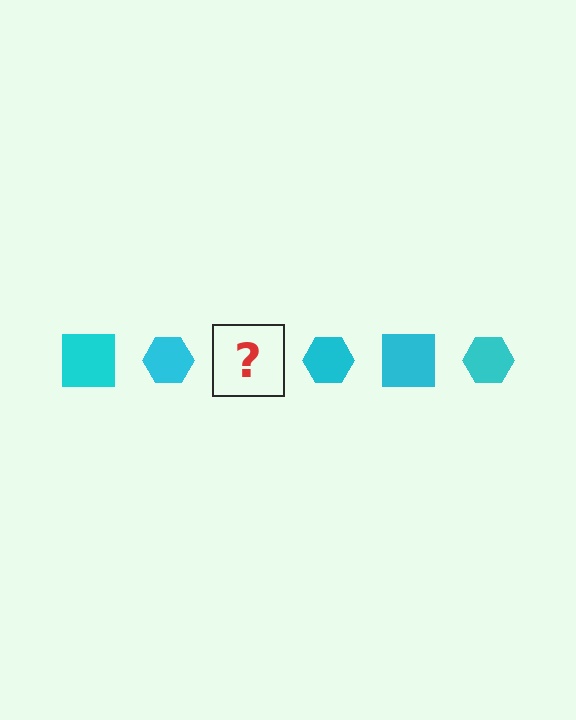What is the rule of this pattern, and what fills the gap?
The rule is that the pattern cycles through square, hexagon shapes in cyan. The gap should be filled with a cyan square.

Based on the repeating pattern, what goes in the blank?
The blank should be a cyan square.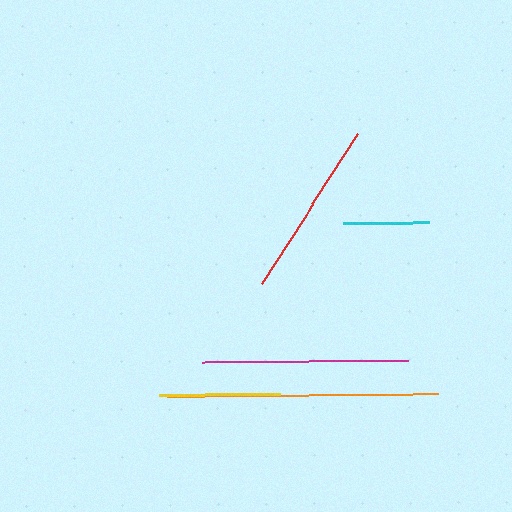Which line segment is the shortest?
The cyan line is the shortest at approximately 86 pixels.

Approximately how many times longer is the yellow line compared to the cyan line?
The yellow line is approximately 1.4 times the length of the cyan line.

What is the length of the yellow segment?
The yellow segment is approximately 121 pixels long.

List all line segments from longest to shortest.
From longest to shortest: orange, magenta, red, yellow, cyan.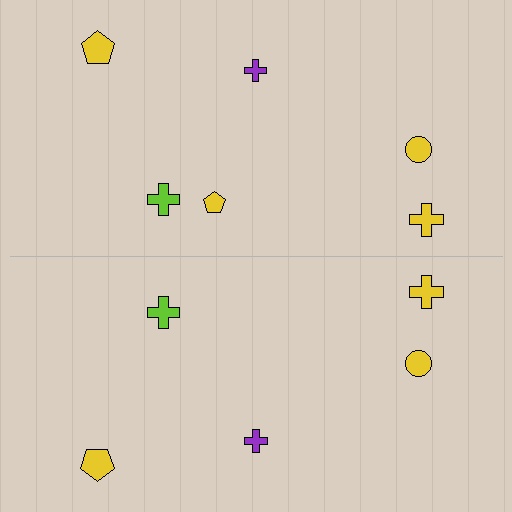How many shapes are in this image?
There are 11 shapes in this image.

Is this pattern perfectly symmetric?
No, the pattern is not perfectly symmetric. A yellow pentagon is missing from the bottom side.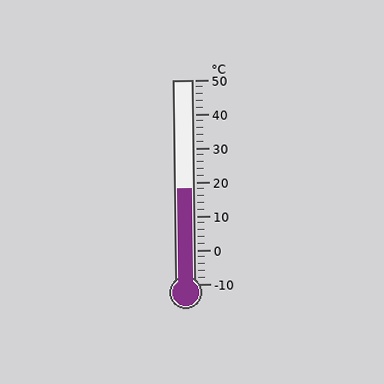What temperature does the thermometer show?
The thermometer shows approximately 18°C.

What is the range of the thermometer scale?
The thermometer scale ranges from -10°C to 50°C.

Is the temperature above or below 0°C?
The temperature is above 0°C.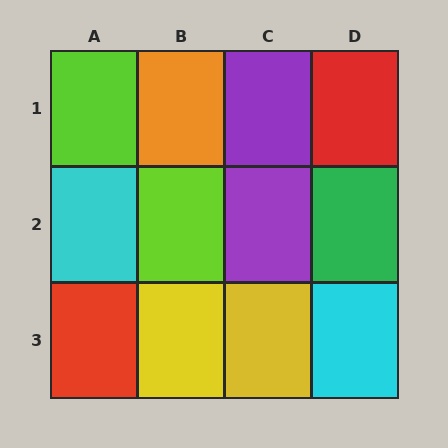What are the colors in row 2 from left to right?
Cyan, lime, purple, green.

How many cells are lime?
2 cells are lime.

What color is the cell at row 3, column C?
Yellow.